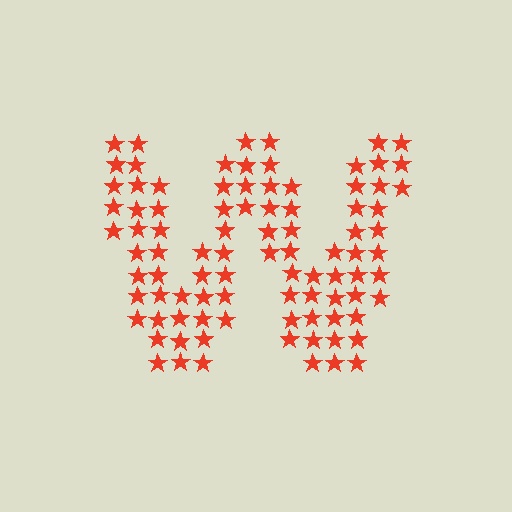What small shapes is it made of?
It is made of small stars.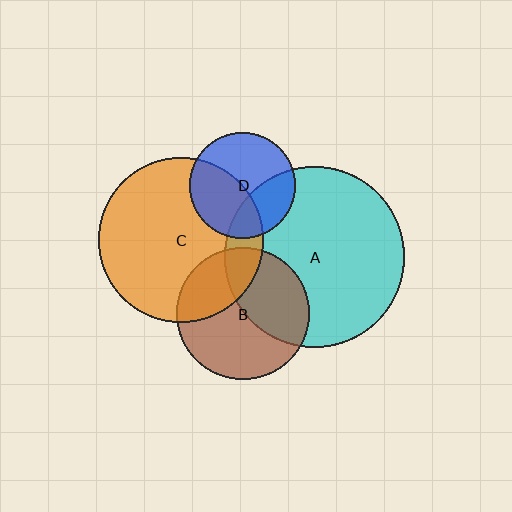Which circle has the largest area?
Circle A (cyan).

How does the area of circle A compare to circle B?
Approximately 1.8 times.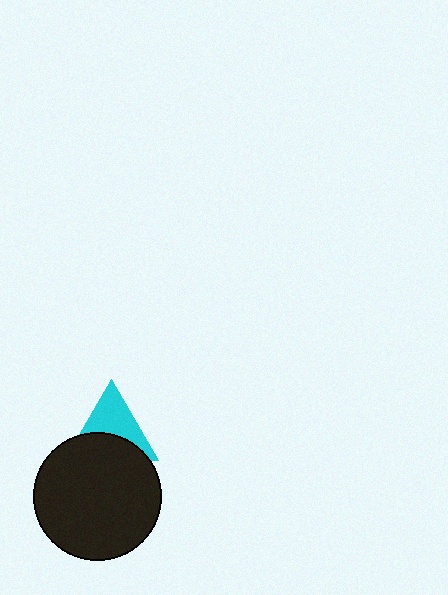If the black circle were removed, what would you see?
You would see the complete cyan triangle.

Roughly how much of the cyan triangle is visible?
About half of it is visible (roughly 53%).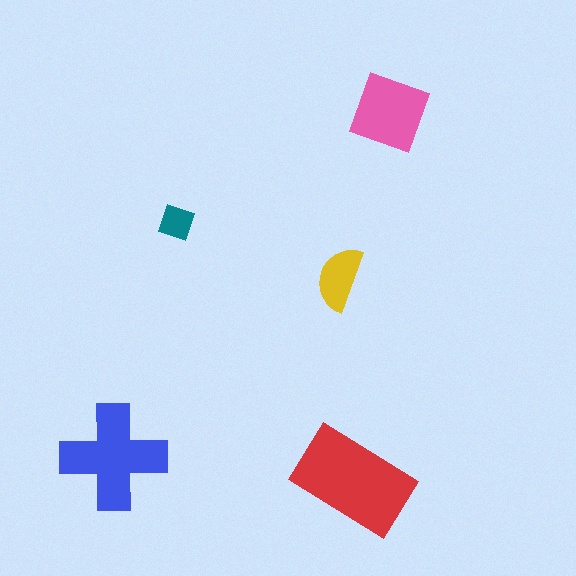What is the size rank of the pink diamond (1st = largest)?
3rd.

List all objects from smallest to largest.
The teal square, the yellow semicircle, the pink diamond, the blue cross, the red rectangle.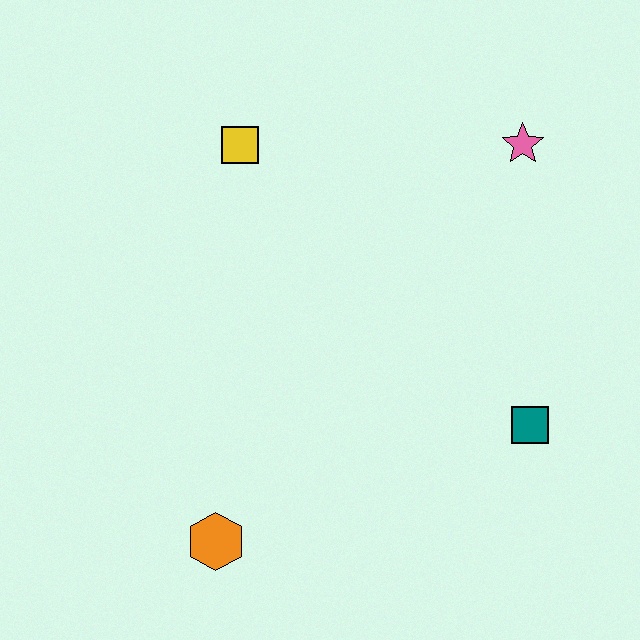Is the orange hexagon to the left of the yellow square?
Yes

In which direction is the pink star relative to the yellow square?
The pink star is to the right of the yellow square.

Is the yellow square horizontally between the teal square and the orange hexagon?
Yes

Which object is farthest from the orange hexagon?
The pink star is farthest from the orange hexagon.